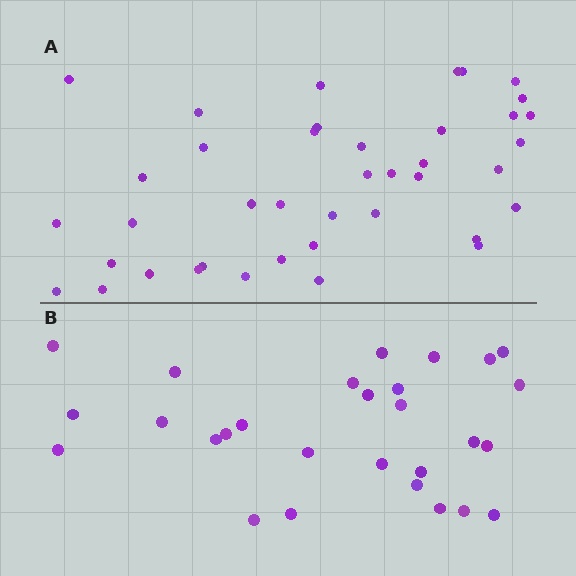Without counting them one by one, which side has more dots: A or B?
Region A (the top region) has more dots.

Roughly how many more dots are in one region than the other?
Region A has roughly 12 or so more dots than region B.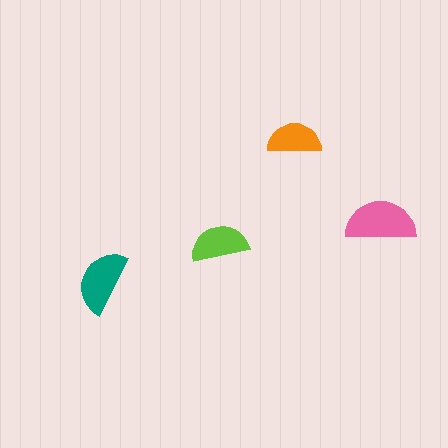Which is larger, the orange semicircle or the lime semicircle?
The lime one.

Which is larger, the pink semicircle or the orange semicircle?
The pink one.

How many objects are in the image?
There are 4 objects in the image.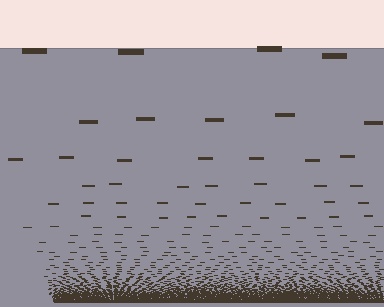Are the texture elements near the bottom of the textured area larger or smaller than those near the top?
Smaller. The gradient is inverted — elements near the bottom are smaller and denser.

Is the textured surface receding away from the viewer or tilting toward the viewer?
The surface appears to tilt toward the viewer. Texture elements get larger and sparser toward the top.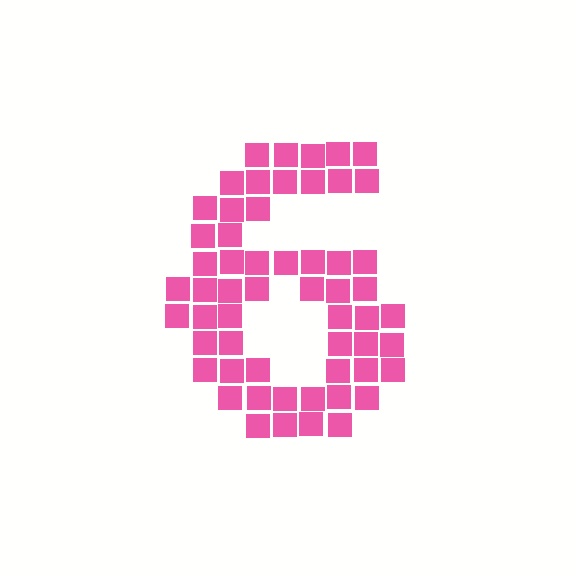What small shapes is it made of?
It is made of small squares.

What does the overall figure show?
The overall figure shows the digit 6.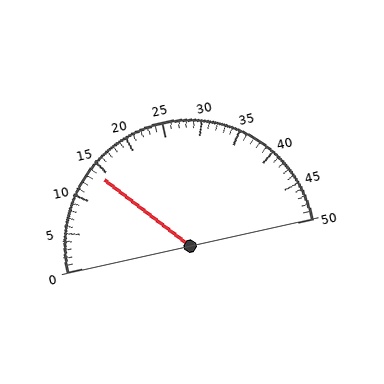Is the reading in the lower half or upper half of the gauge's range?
The reading is in the lower half of the range (0 to 50).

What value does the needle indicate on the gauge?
The needle indicates approximately 14.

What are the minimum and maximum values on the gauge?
The gauge ranges from 0 to 50.